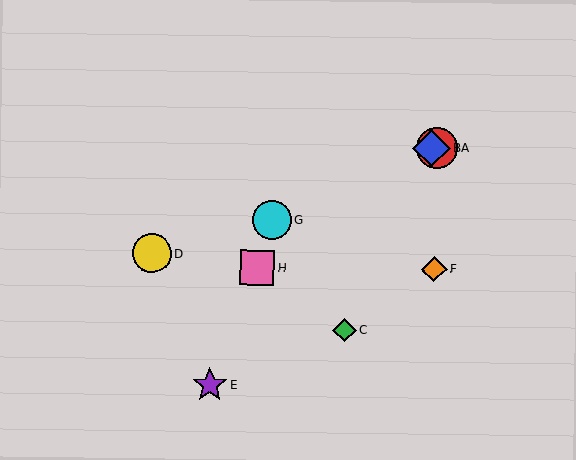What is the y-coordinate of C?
Object C is at y≈330.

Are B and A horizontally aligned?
Yes, both are at y≈148.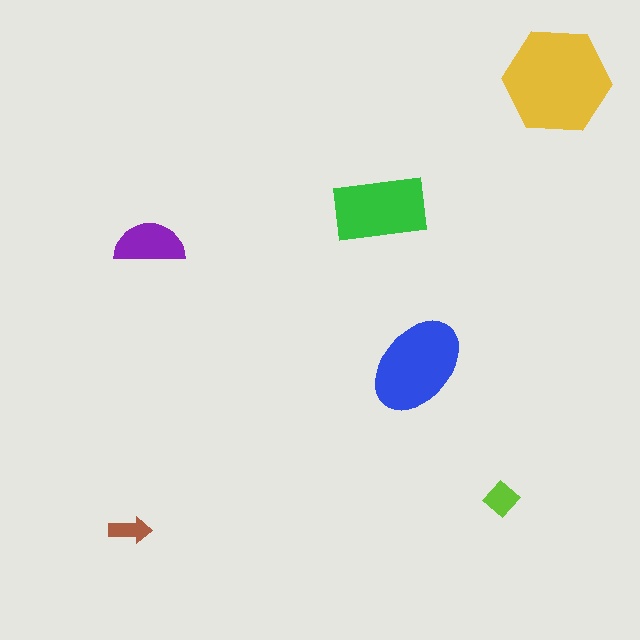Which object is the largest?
The yellow hexagon.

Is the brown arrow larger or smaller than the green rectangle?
Smaller.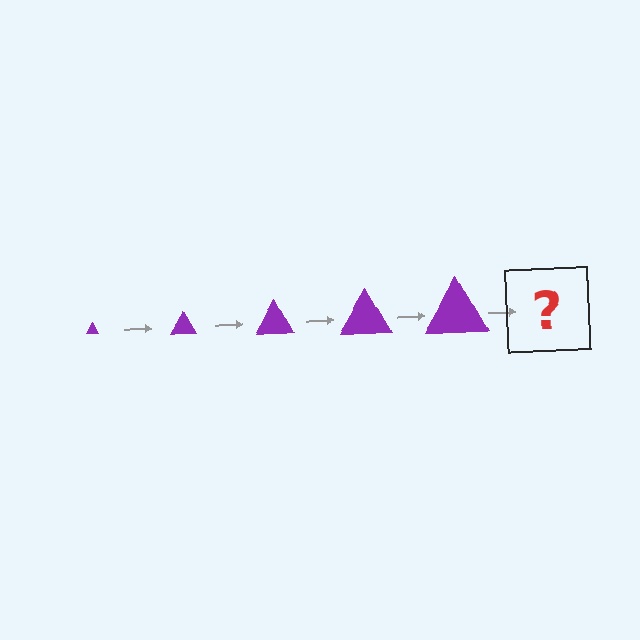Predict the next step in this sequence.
The next step is a purple triangle, larger than the previous one.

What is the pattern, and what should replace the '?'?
The pattern is that the triangle gets progressively larger each step. The '?' should be a purple triangle, larger than the previous one.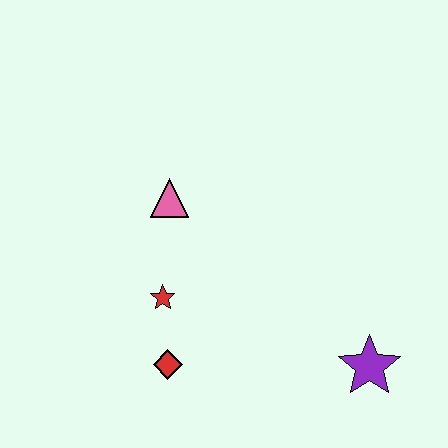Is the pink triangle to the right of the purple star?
No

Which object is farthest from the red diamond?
The purple star is farthest from the red diamond.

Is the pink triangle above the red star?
Yes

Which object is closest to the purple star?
The red diamond is closest to the purple star.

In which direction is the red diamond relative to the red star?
The red diamond is below the red star.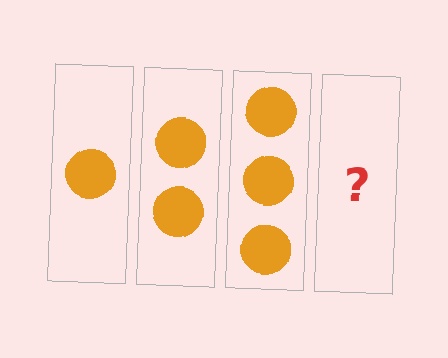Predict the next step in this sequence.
The next step is 4 circles.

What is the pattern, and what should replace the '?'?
The pattern is that each step adds one more circle. The '?' should be 4 circles.